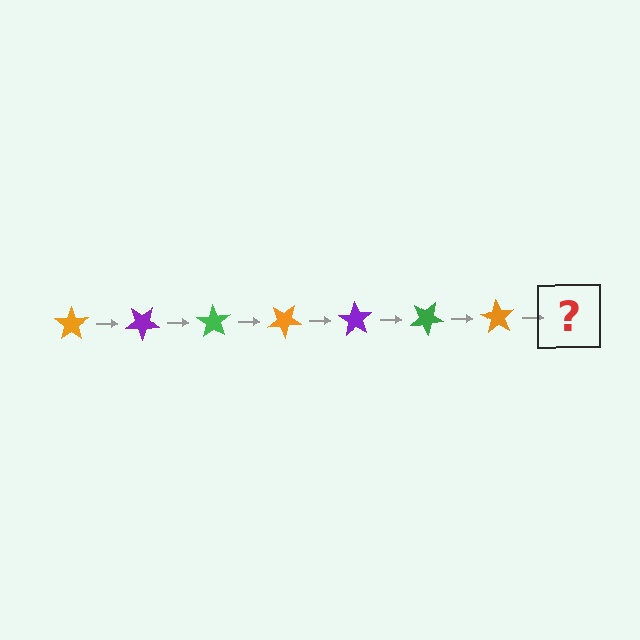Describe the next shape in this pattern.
It should be a purple star, rotated 245 degrees from the start.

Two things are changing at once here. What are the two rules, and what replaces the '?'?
The two rules are that it rotates 35 degrees each step and the color cycles through orange, purple, and green. The '?' should be a purple star, rotated 245 degrees from the start.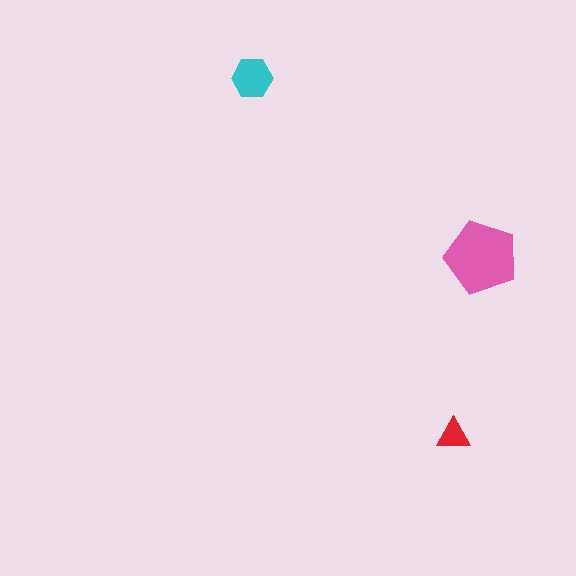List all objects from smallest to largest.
The red triangle, the cyan hexagon, the pink pentagon.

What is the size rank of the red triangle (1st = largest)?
3rd.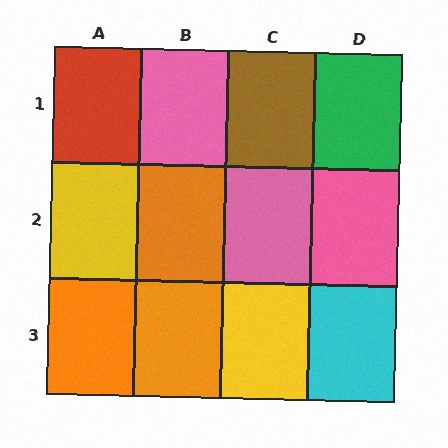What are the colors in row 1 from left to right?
Red, pink, brown, green.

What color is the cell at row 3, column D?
Cyan.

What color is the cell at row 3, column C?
Yellow.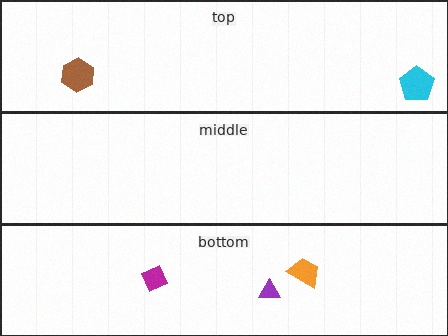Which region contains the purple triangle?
The bottom region.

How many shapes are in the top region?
2.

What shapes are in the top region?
The cyan pentagon, the brown hexagon.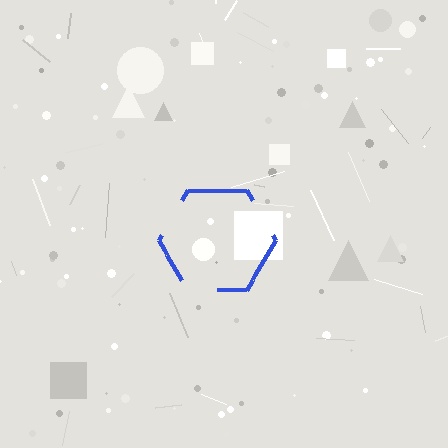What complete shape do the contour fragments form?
The contour fragments form a hexagon.